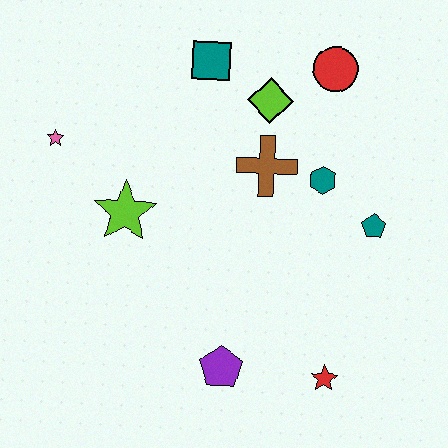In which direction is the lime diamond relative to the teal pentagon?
The lime diamond is above the teal pentagon.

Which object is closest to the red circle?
The lime diamond is closest to the red circle.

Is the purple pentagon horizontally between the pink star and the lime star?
No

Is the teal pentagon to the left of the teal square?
No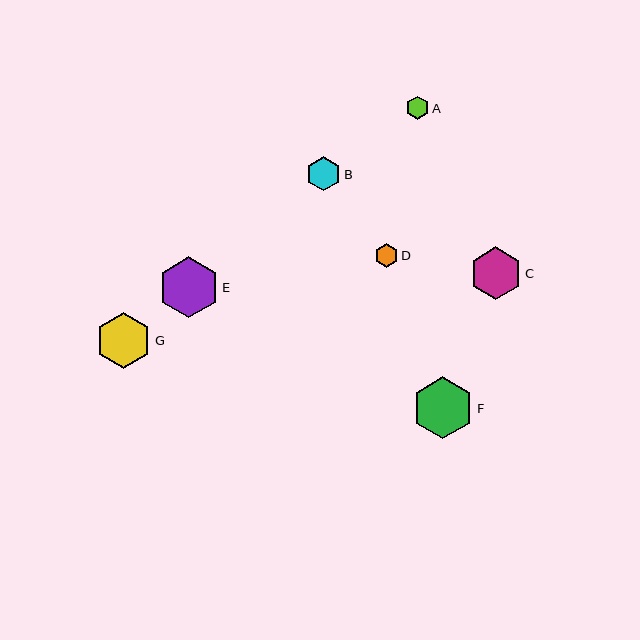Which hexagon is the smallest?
Hexagon A is the smallest with a size of approximately 23 pixels.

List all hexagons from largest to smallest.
From largest to smallest: F, E, G, C, B, D, A.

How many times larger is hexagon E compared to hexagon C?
Hexagon E is approximately 1.2 times the size of hexagon C.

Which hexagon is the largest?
Hexagon F is the largest with a size of approximately 62 pixels.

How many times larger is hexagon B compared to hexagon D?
Hexagon B is approximately 1.5 times the size of hexagon D.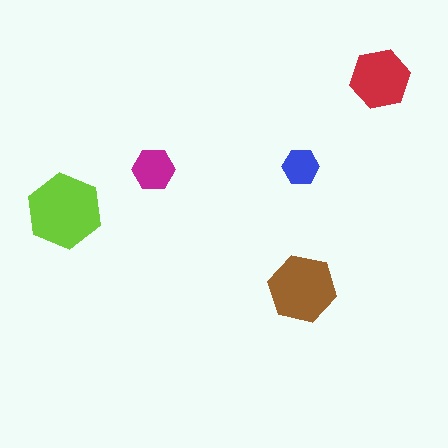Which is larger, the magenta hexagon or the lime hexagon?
The lime one.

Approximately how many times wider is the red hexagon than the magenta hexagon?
About 1.5 times wider.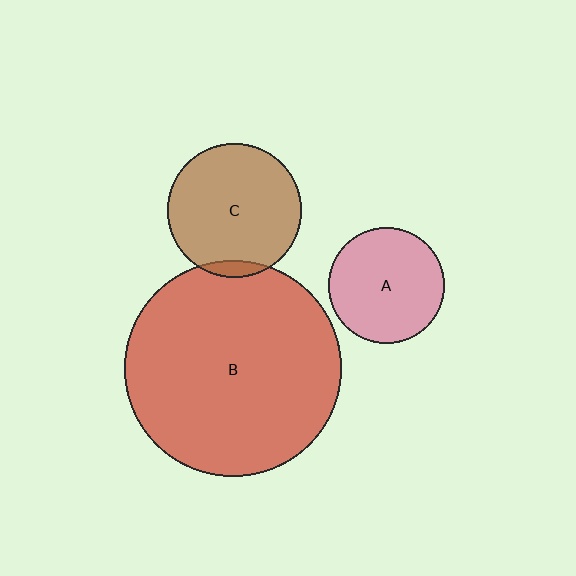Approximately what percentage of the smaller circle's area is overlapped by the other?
Approximately 5%.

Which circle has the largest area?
Circle B (red).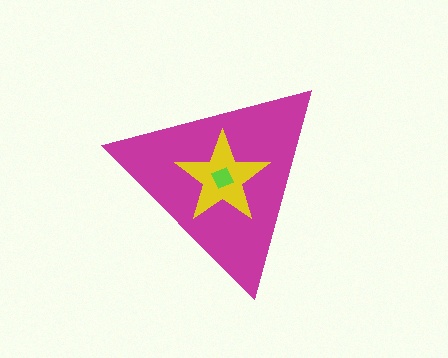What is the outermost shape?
The magenta triangle.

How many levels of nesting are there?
3.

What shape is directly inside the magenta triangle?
The yellow star.